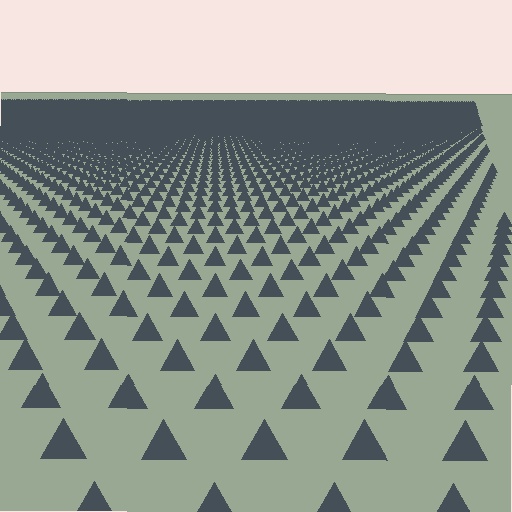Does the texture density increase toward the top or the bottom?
Density increases toward the top.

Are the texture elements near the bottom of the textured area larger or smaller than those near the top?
Larger. Near the bottom, elements are closer to the viewer and appear at a bigger on-screen size.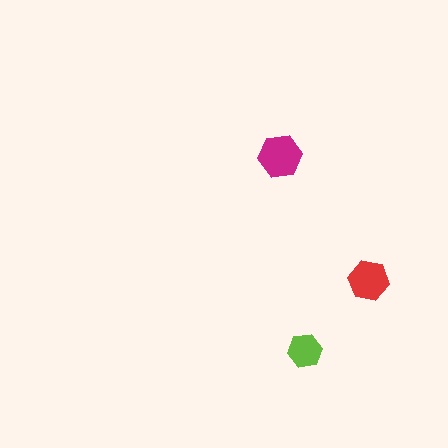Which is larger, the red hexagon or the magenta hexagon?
The magenta one.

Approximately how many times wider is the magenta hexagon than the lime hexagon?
About 1.5 times wider.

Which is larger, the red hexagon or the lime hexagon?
The red one.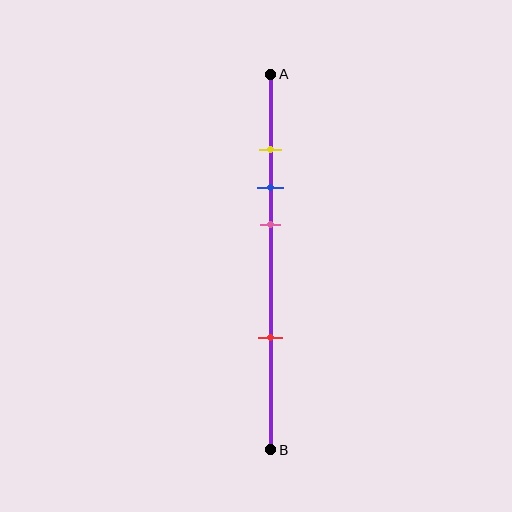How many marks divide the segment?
There are 4 marks dividing the segment.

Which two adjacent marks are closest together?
The yellow and blue marks are the closest adjacent pair.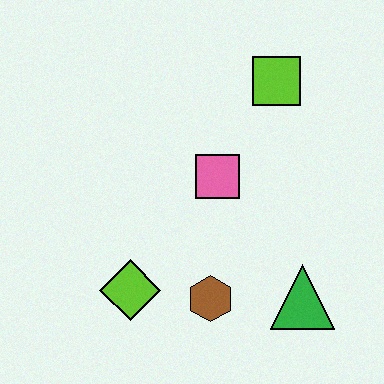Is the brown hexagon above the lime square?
No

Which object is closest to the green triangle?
The brown hexagon is closest to the green triangle.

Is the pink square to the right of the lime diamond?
Yes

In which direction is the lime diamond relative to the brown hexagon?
The lime diamond is to the left of the brown hexagon.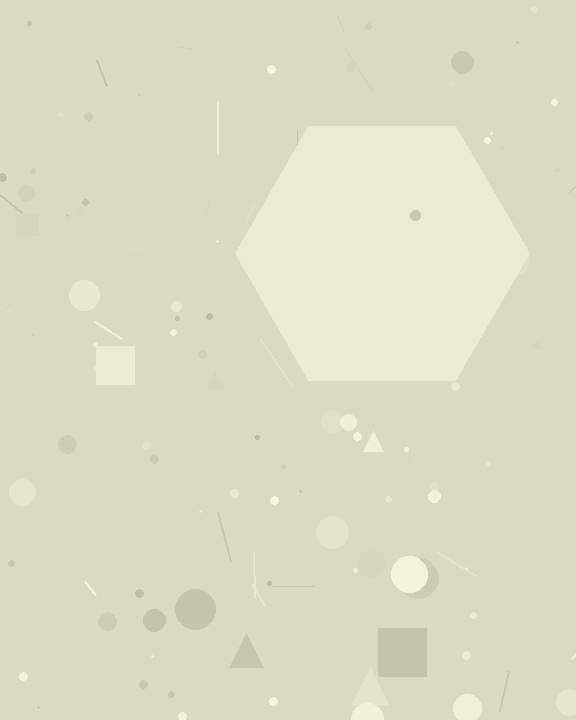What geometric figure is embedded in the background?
A hexagon is embedded in the background.